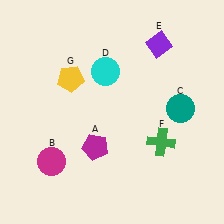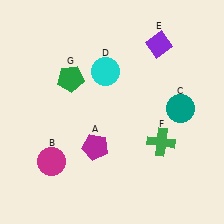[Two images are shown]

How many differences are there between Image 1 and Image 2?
There is 1 difference between the two images.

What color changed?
The pentagon (G) changed from yellow in Image 1 to green in Image 2.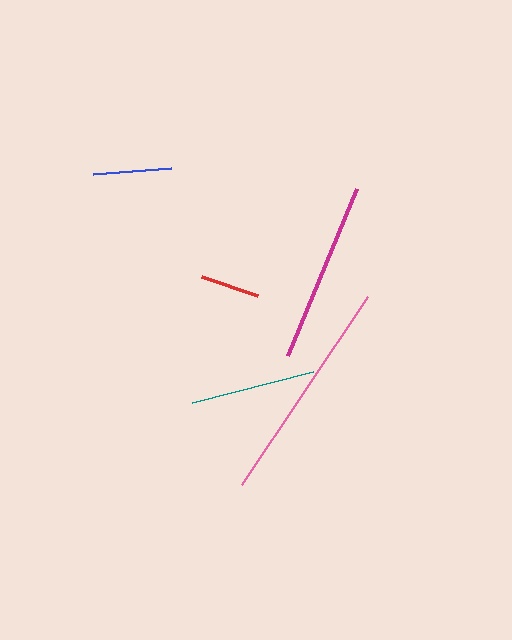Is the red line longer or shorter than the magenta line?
The magenta line is longer than the red line.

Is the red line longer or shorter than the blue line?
The blue line is longer than the red line.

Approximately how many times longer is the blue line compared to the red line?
The blue line is approximately 1.3 times the length of the red line.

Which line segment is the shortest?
The red line is the shortest at approximately 60 pixels.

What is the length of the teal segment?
The teal segment is approximately 125 pixels long.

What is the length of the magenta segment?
The magenta segment is approximately 180 pixels long.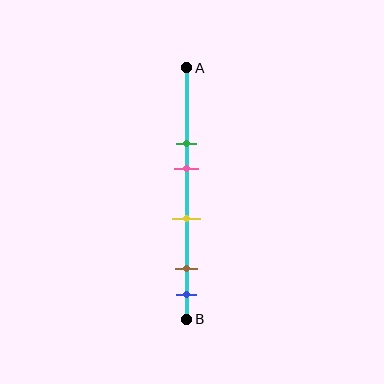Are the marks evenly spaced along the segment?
No, the marks are not evenly spaced.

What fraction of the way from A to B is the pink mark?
The pink mark is approximately 40% (0.4) of the way from A to B.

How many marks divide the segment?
There are 5 marks dividing the segment.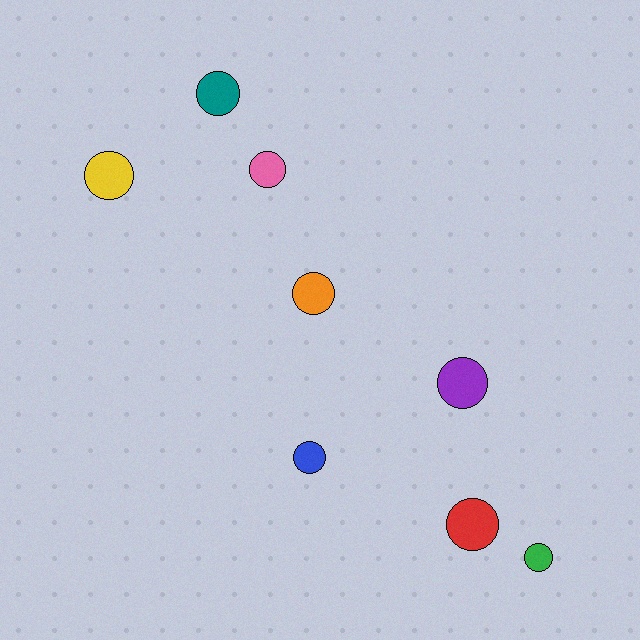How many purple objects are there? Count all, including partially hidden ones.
There is 1 purple object.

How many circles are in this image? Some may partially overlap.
There are 8 circles.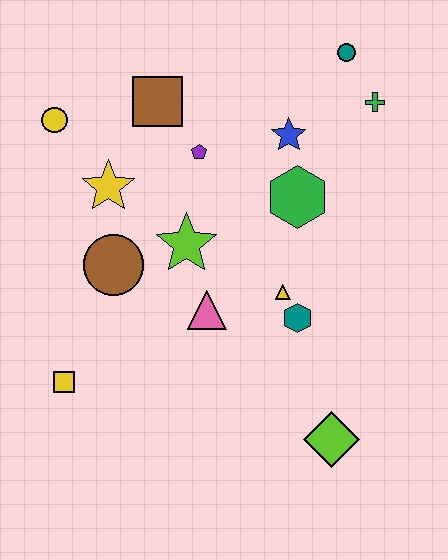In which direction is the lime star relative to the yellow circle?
The lime star is to the right of the yellow circle.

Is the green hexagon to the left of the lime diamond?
Yes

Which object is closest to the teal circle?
The green cross is closest to the teal circle.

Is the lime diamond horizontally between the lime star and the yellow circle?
No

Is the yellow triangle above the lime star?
No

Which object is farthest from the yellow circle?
The lime diamond is farthest from the yellow circle.